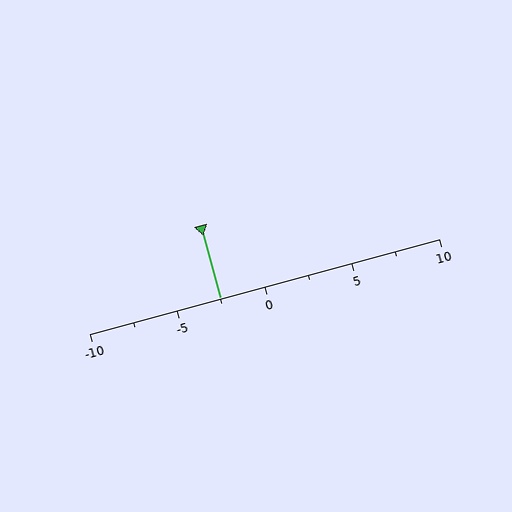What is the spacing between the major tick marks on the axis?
The major ticks are spaced 5 apart.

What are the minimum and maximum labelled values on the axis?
The axis runs from -10 to 10.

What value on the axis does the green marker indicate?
The marker indicates approximately -2.5.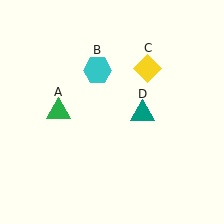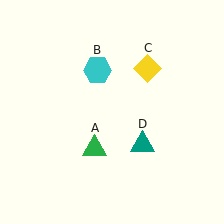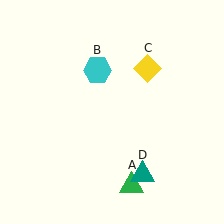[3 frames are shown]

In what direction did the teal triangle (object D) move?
The teal triangle (object D) moved down.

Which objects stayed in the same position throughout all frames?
Cyan hexagon (object B) and yellow diamond (object C) remained stationary.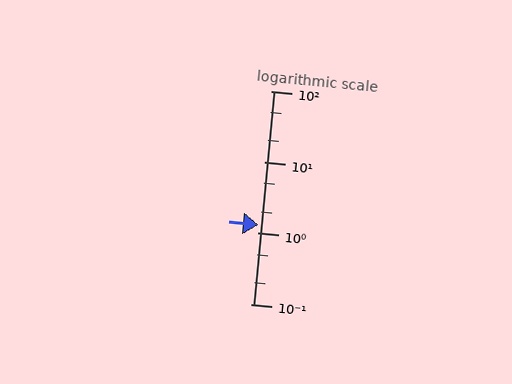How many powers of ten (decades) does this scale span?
The scale spans 3 decades, from 0.1 to 100.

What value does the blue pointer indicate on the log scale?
The pointer indicates approximately 1.3.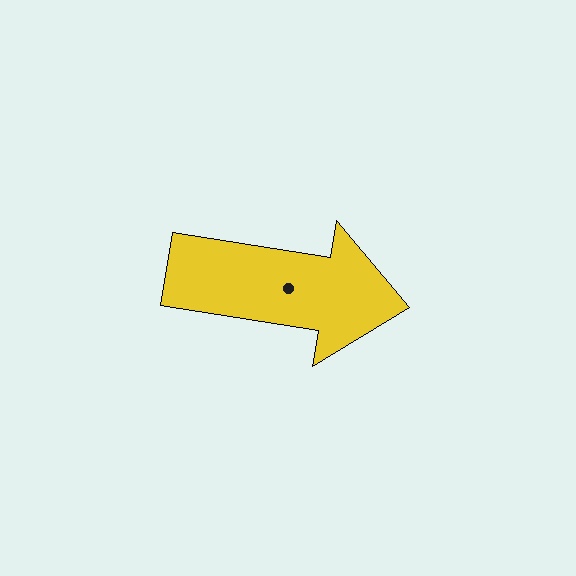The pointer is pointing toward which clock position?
Roughly 3 o'clock.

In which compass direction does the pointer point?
East.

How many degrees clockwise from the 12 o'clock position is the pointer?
Approximately 99 degrees.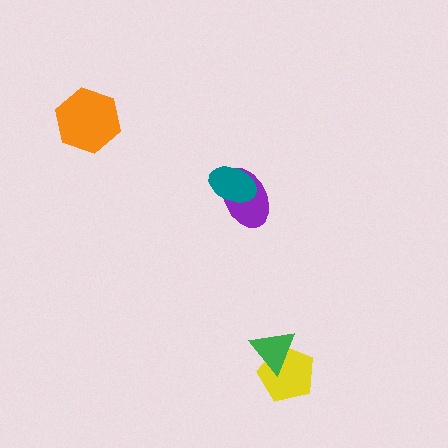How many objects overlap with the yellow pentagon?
1 object overlaps with the yellow pentagon.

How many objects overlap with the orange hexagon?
0 objects overlap with the orange hexagon.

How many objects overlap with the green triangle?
1 object overlaps with the green triangle.